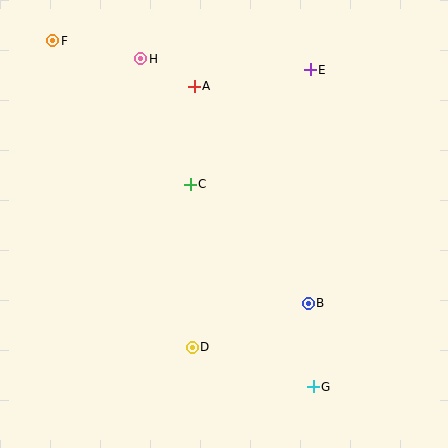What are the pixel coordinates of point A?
Point A is at (194, 86).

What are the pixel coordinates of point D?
Point D is at (192, 347).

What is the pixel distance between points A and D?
The distance between A and D is 261 pixels.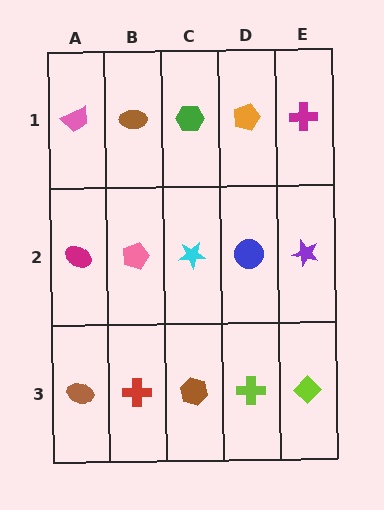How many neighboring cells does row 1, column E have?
2.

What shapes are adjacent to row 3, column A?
A magenta ellipse (row 2, column A), a red cross (row 3, column B).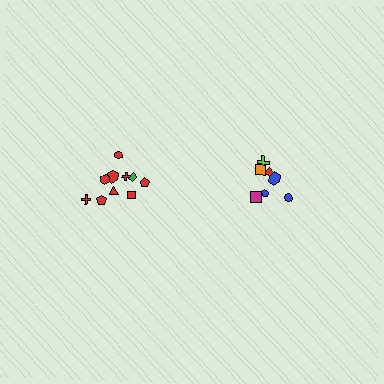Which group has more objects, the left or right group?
The left group.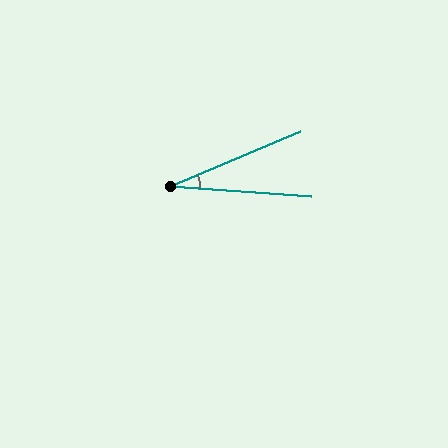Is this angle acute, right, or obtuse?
It is acute.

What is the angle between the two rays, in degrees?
Approximately 27 degrees.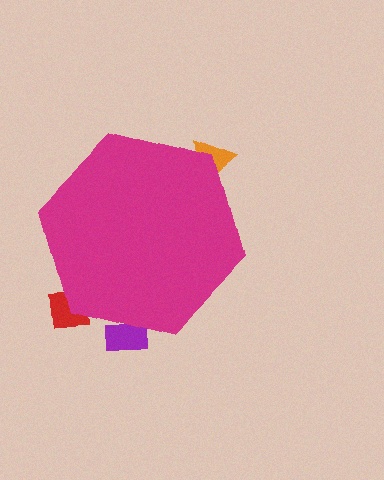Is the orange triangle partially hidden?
Yes, the orange triangle is partially hidden behind the magenta hexagon.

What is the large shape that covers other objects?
A magenta hexagon.